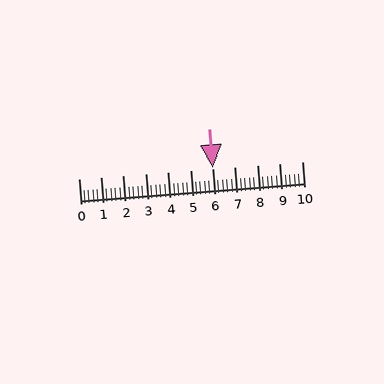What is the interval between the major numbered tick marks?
The major tick marks are spaced 1 units apart.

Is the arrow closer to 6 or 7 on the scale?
The arrow is closer to 6.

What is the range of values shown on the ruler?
The ruler shows values from 0 to 10.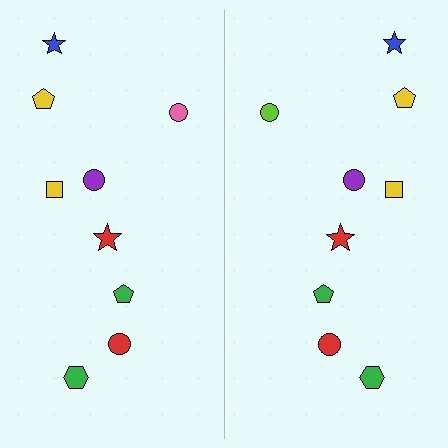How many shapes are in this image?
There are 18 shapes in this image.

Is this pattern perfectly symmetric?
No, the pattern is not perfectly symmetric. The lime circle on the right side breaks the symmetry — its mirror counterpart is pink.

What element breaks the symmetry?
The lime circle on the right side breaks the symmetry — its mirror counterpart is pink.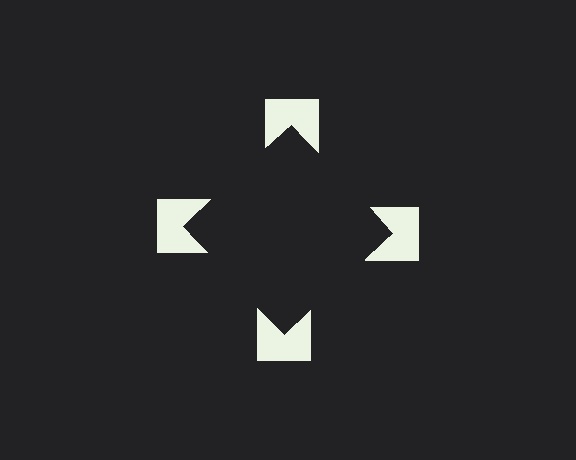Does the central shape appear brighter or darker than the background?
It typically appears slightly darker than the background, even though no actual brightness change is drawn.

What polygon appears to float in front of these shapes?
An illusory square — its edges are inferred from the aligned wedge cuts in the notched squares, not physically drawn.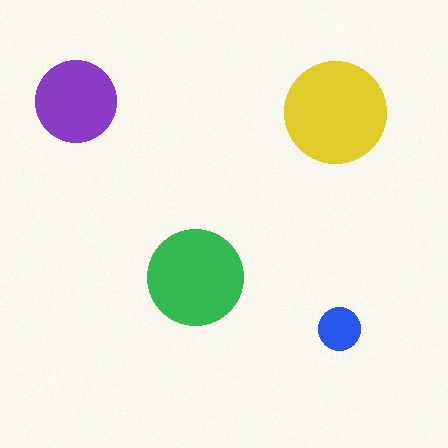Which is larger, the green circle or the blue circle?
The green one.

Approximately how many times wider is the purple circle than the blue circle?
About 2 times wider.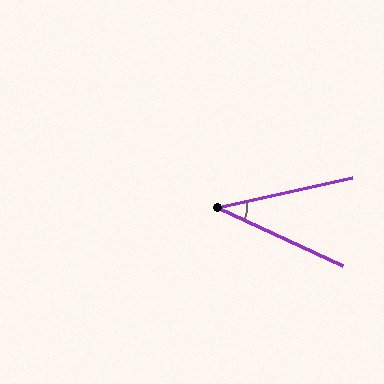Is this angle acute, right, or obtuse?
It is acute.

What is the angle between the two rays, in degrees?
Approximately 38 degrees.